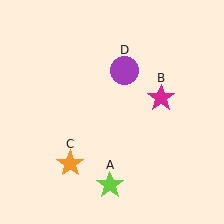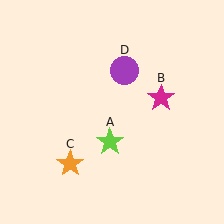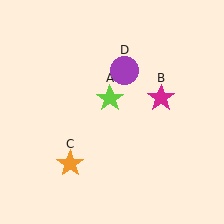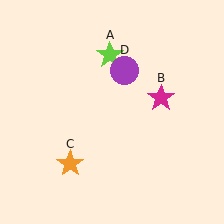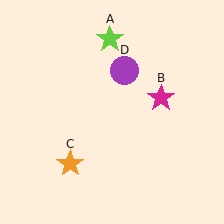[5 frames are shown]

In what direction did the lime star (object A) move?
The lime star (object A) moved up.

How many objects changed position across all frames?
1 object changed position: lime star (object A).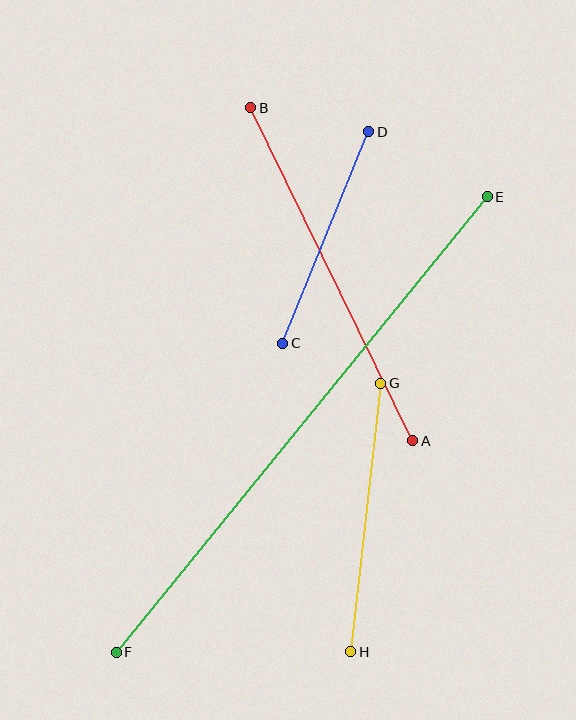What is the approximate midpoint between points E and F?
The midpoint is at approximately (302, 425) pixels.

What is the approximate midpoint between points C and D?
The midpoint is at approximately (326, 238) pixels.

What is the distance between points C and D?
The distance is approximately 228 pixels.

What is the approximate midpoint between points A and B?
The midpoint is at approximately (332, 274) pixels.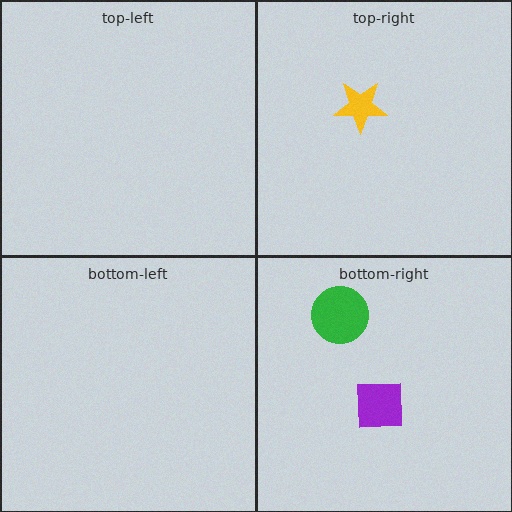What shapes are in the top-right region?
The yellow star.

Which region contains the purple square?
The bottom-right region.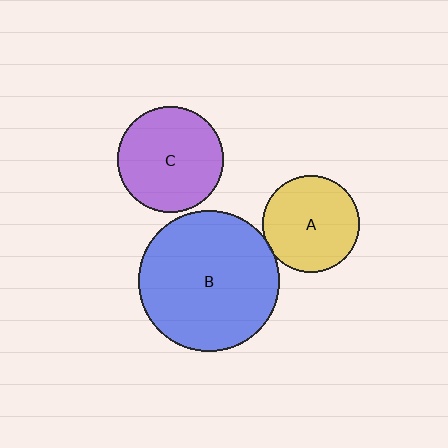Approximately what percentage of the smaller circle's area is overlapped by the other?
Approximately 5%.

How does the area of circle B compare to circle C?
Approximately 1.8 times.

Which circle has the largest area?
Circle B (blue).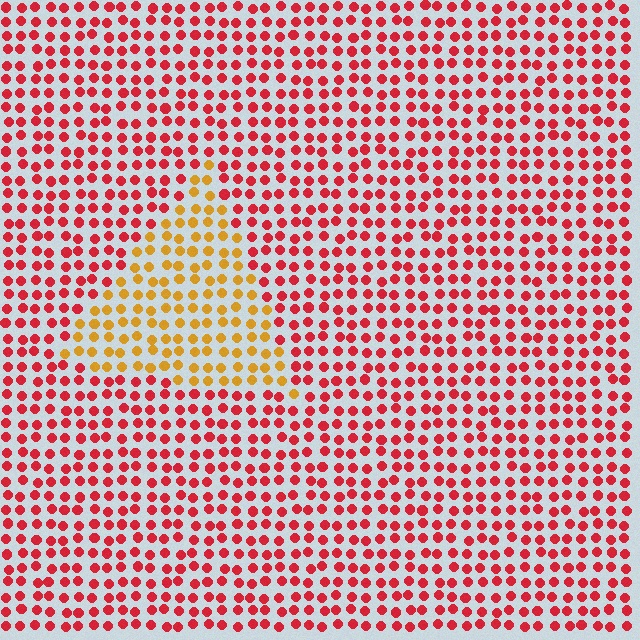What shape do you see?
I see a triangle.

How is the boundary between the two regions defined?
The boundary is defined purely by a slight shift in hue (about 47 degrees). Spacing, size, and orientation are identical on both sides.